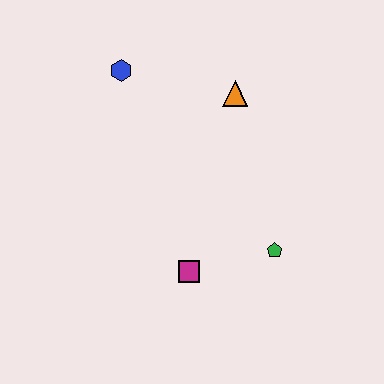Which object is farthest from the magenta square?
The blue hexagon is farthest from the magenta square.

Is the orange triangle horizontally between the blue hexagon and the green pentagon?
Yes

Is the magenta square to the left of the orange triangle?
Yes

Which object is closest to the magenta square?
The green pentagon is closest to the magenta square.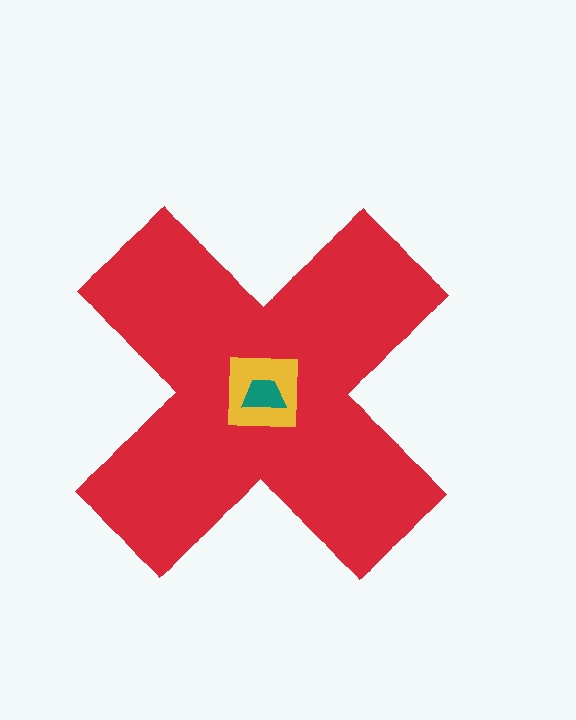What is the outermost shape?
The red cross.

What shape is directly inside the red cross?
The yellow square.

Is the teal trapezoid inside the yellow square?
Yes.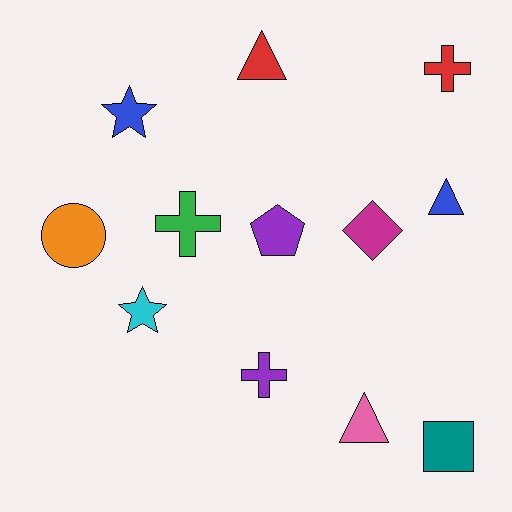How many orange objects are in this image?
There is 1 orange object.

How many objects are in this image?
There are 12 objects.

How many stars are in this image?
There are 2 stars.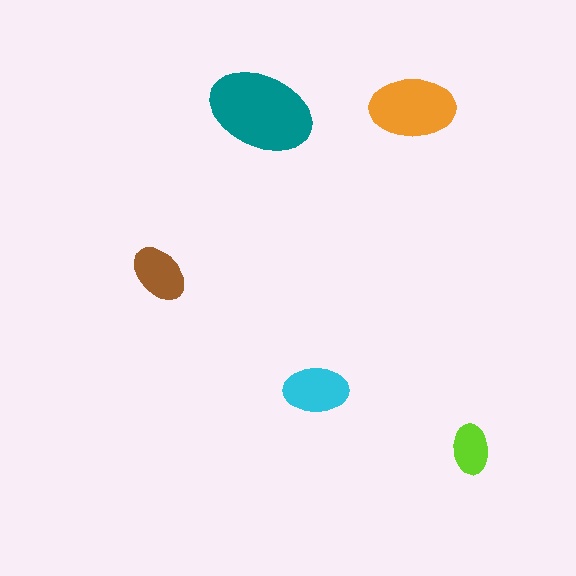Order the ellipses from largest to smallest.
the teal one, the orange one, the cyan one, the brown one, the lime one.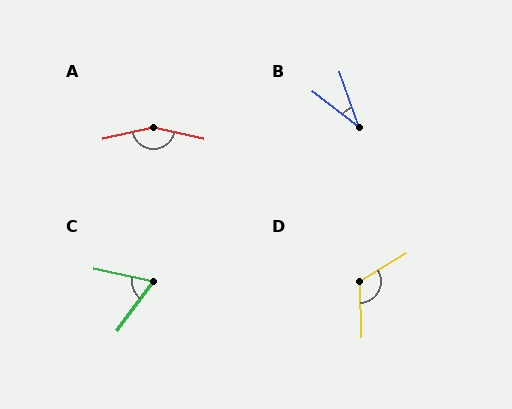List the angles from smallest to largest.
B (33°), C (66°), D (120°), A (155°).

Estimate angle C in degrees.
Approximately 66 degrees.